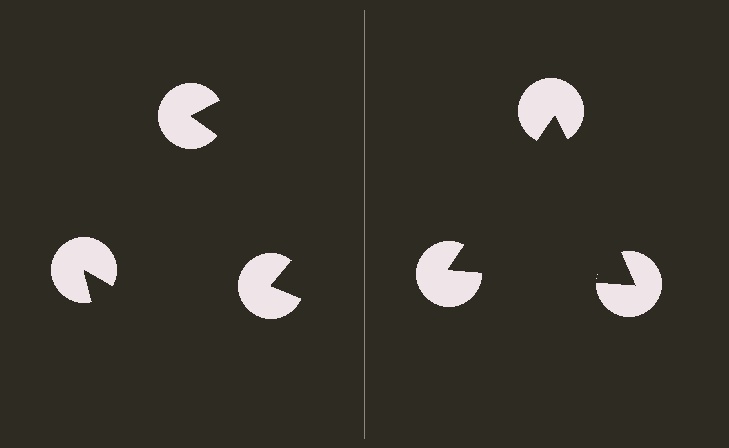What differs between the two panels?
The pac-man discs are positioned identically on both sides; only the wedge orientations differ. On the right they align to a triangle; on the left they are misaligned.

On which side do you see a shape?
An illusory triangle appears on the right side. On the left side the wedge cuts are rotated, so no coherent shape forms.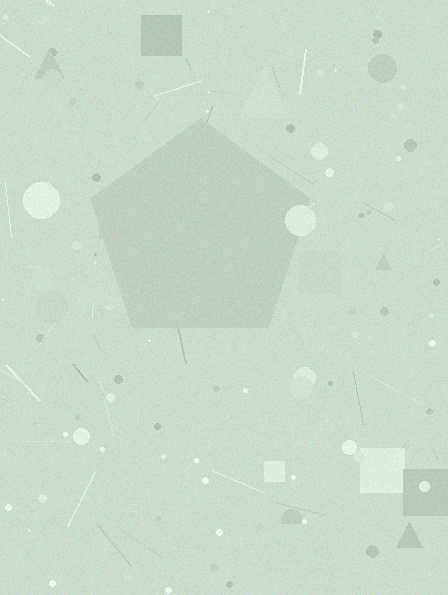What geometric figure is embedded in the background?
A pentagon is embedded in the background.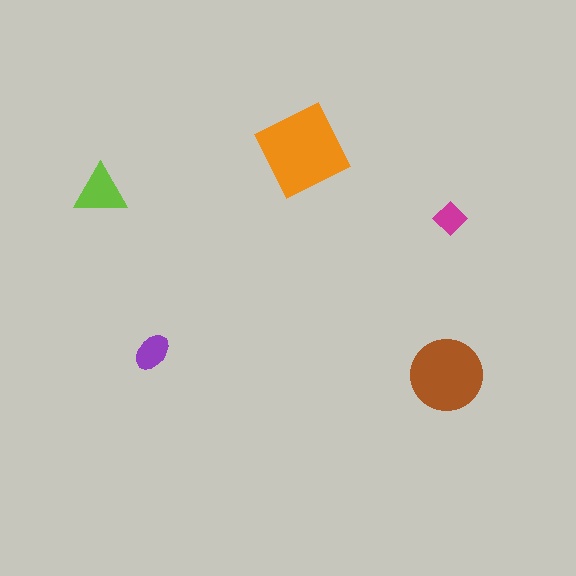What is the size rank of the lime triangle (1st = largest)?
3rd.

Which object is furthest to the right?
The magenta diamond is rightmost.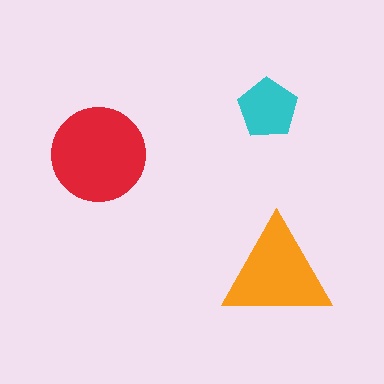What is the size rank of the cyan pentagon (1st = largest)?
3rd.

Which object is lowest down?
The orange triangle is bottommost.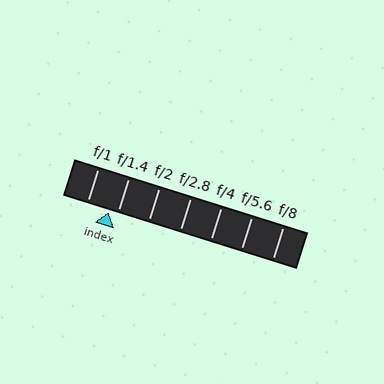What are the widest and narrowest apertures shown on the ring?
The widest aperture shown is f/1 and the narrowest is f/8.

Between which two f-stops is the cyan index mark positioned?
The index mark is between f/1 and f/1.4.